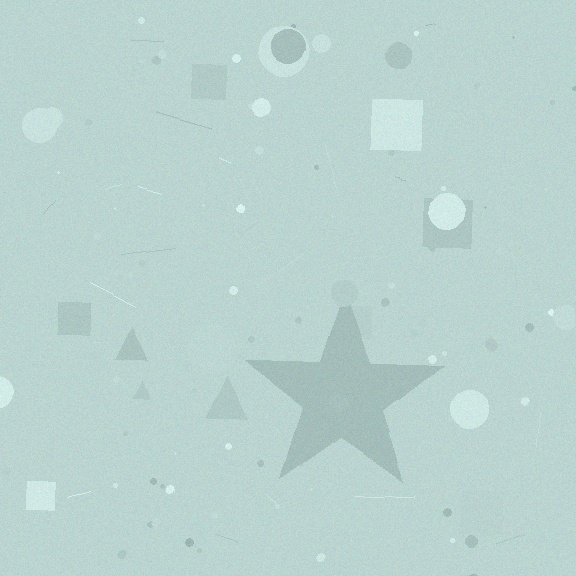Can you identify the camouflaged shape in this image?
The camouflaged shape is a star.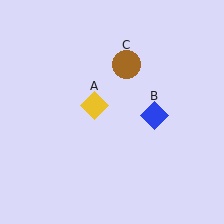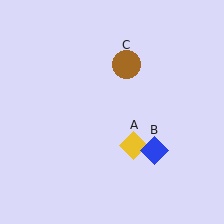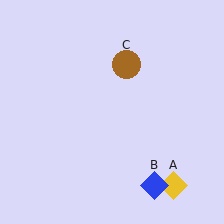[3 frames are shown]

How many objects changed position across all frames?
2 objects changed position: yellow diamond (object A), blue diamond (object B).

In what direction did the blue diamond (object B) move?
The blue diamond (object B) moved down.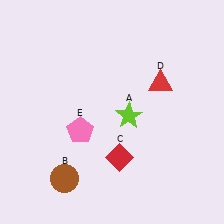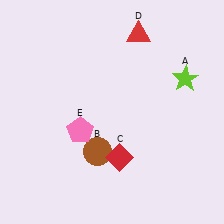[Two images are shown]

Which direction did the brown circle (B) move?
The brown circle (B) moved right.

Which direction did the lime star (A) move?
The lime star (A) moved right.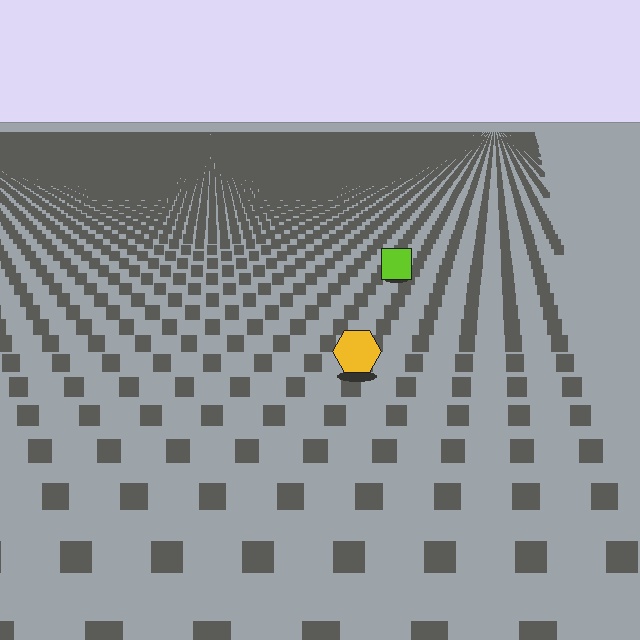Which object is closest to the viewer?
The yellow hexagon is closest. The texture marks near it are larger and more spread out.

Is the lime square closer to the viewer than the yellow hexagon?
No. The yellow hexagon is closer — you can tell from the texture gradient: the ground texture is coarser near it.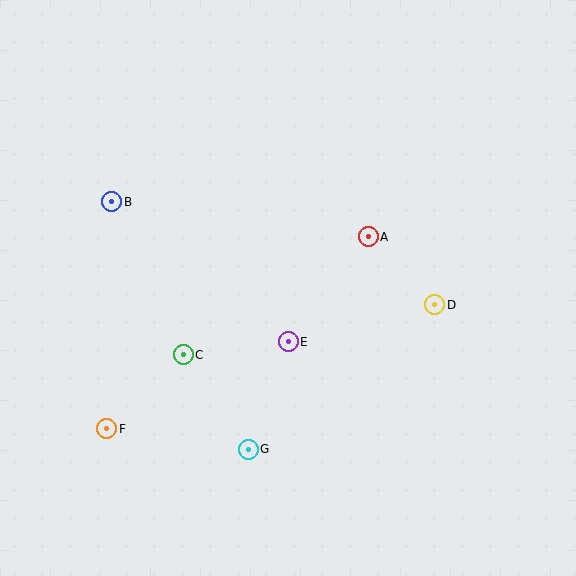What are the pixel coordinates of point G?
Point G is at (248, 449).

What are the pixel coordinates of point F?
Point F is at (107, 429).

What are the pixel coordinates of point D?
Point D is at (435, 305).